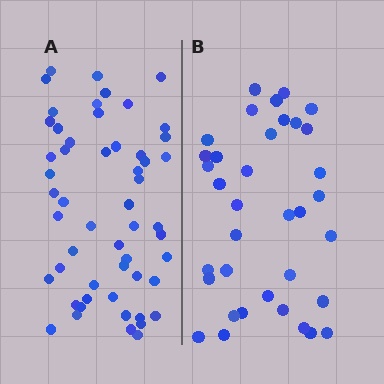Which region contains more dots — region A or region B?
Region A (the left region) has more dots.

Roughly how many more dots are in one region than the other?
Region A has approximately 20 more dots than region B.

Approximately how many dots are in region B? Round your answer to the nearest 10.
About 40 dots. (The exact count is 36, which rounds to 40.)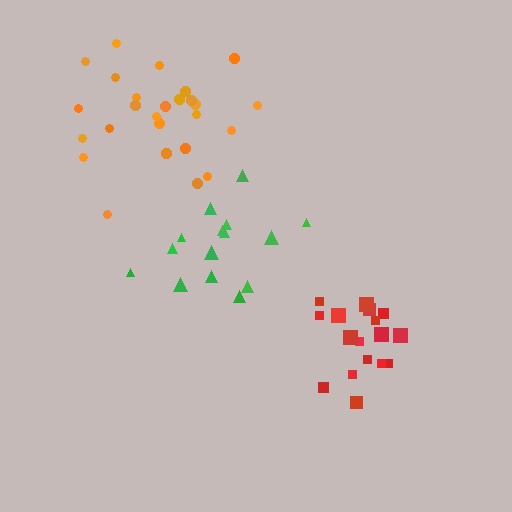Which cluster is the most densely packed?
Red.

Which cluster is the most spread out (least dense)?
Green.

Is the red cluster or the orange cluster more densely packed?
Red.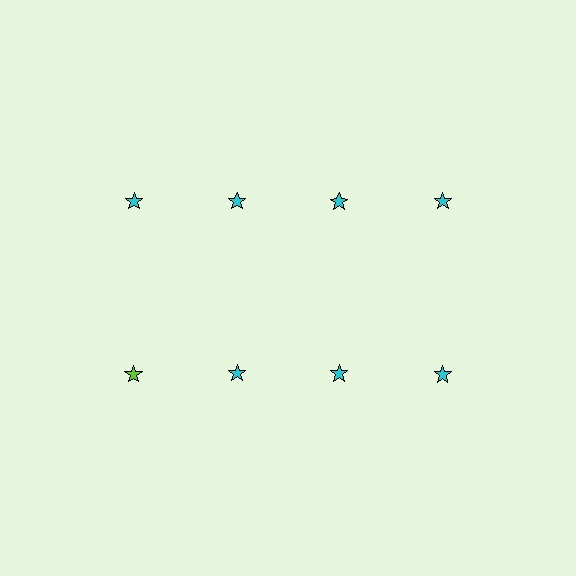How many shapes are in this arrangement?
There are 8 shapes arranged in a grid pattern.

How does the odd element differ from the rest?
It has a different color: lime instead of cyan.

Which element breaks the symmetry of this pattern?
The lime star in the second row, leftmost column breaks the symmetry. All other shapes are cyan stars.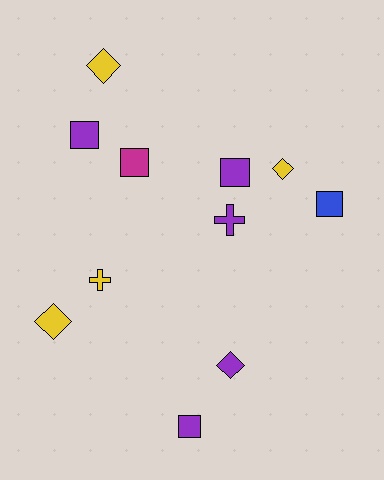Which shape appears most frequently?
Square, with 5 objects.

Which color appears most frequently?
Purple, with 5 objects.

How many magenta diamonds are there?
There are no magenta diamonds.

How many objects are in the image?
There are 11 objects.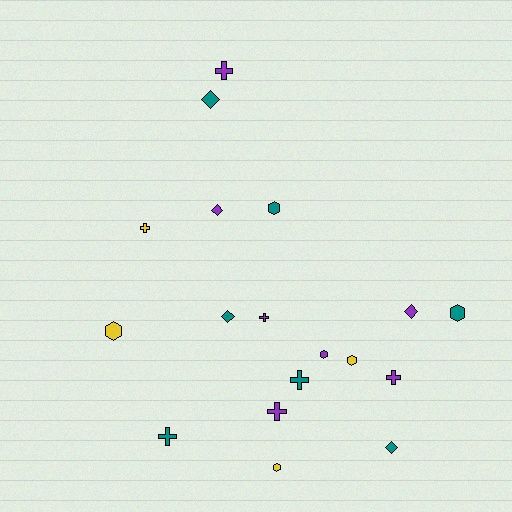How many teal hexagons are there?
There are 2 teal hexagons.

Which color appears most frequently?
Purple, with 7 objects.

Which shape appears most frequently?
Cross, with 7 objects.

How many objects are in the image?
There are 18 objects.